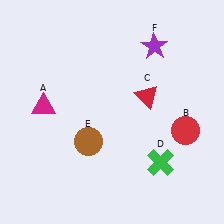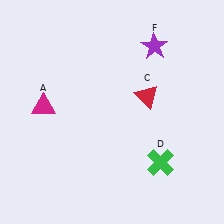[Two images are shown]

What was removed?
The red circle (B), the brown circle (E) were removed in Image 2.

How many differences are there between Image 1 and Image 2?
There are 2 differences between the two images.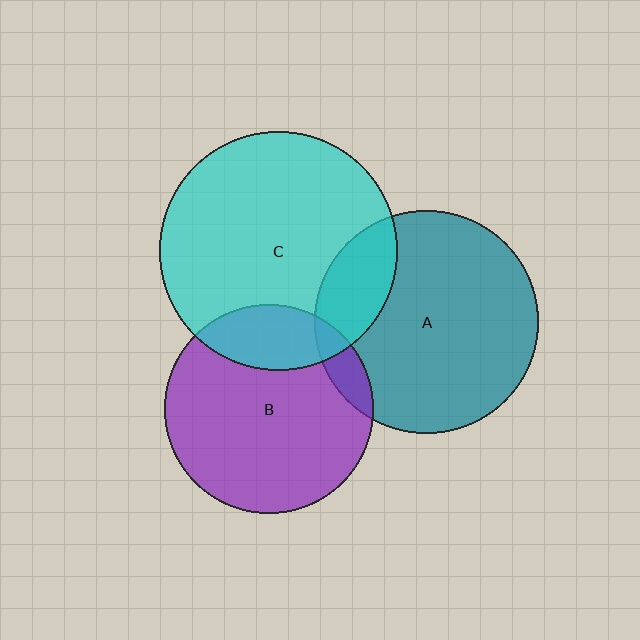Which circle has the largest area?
Circle C (cyan).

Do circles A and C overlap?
Yes.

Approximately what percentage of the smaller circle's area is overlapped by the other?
Approximately 20%.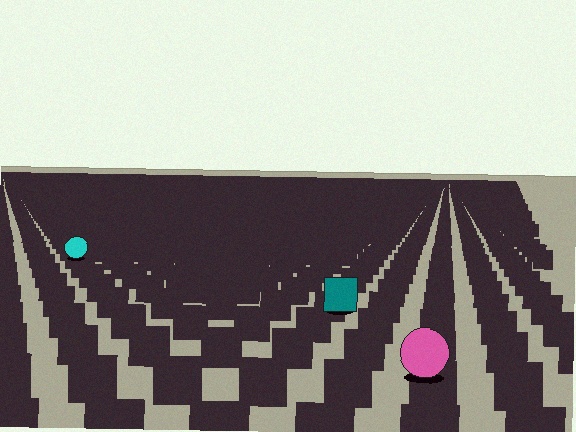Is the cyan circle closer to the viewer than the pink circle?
No. The pink circle is closer — you can tell from the texture gradient: the ground texture is coarser near it.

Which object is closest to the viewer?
The pink circle is closest. The texture marks near it are larger and more spread out.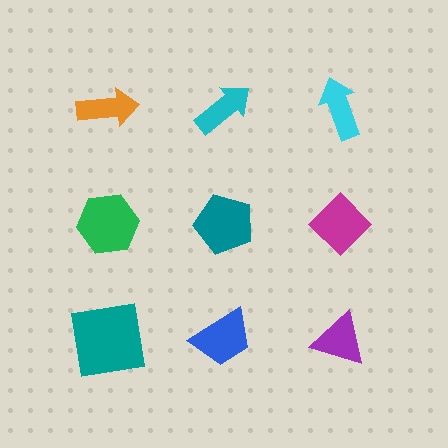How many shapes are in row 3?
3 shapes.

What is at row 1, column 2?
A cyan arrow.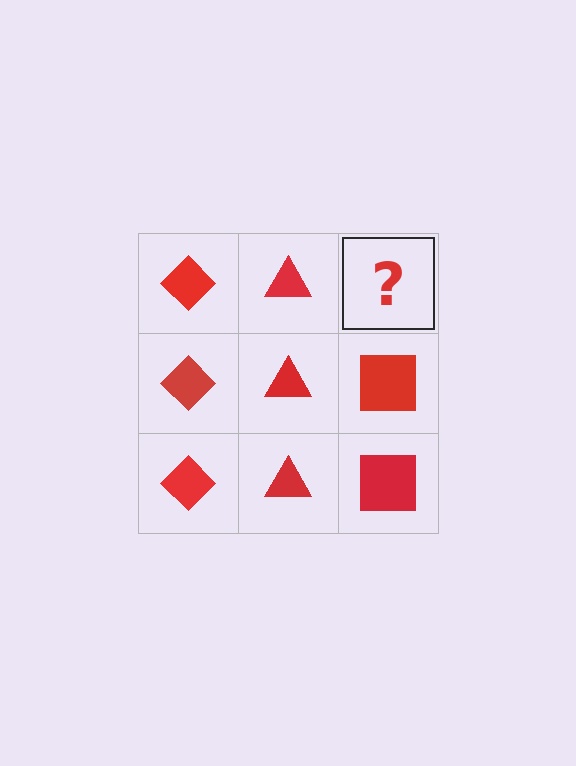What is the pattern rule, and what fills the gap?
The rule is that each column has a consistent shape. The gap should be filled with a red square.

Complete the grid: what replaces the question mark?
The question mark should be replaced with a red square.